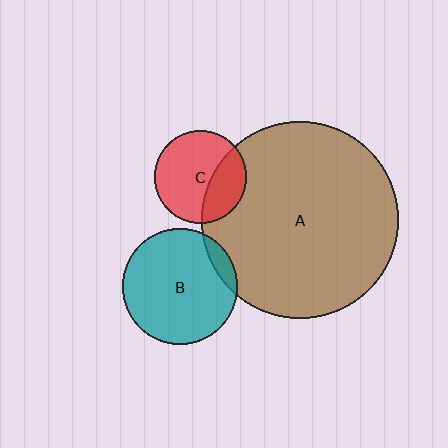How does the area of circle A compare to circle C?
Approximately 4.5 times.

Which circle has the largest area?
Circle A (brown).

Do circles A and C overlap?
Yes.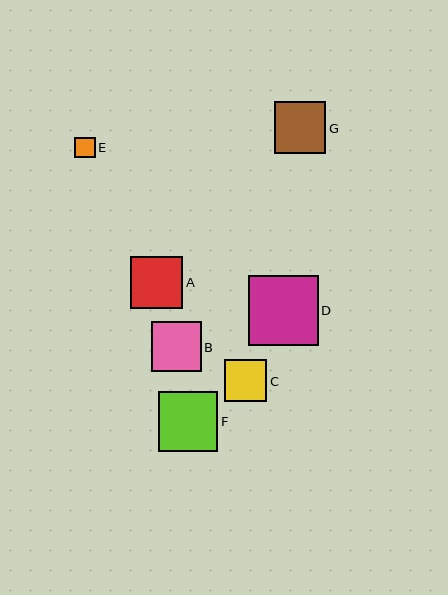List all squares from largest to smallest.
From largest to smallest: D, F, A, G, B, C, E.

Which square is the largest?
Square D is the largest with a size of approximately 70 pixels.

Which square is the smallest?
Square E is the smallest with a size of approximately 21 pixels.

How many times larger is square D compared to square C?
Square D is approximately 1.7 times the size of square C.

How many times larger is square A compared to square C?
Square A is approximately 1.2 times the size of square C.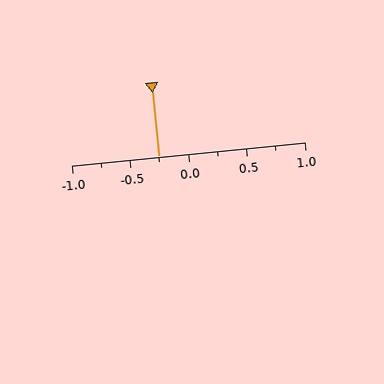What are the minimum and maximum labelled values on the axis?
The axis runs from -1.0 to 1.0.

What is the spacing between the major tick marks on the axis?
The major ticks are spaced 0.5 apart.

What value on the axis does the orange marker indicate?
The marker indicates approximately -0.25.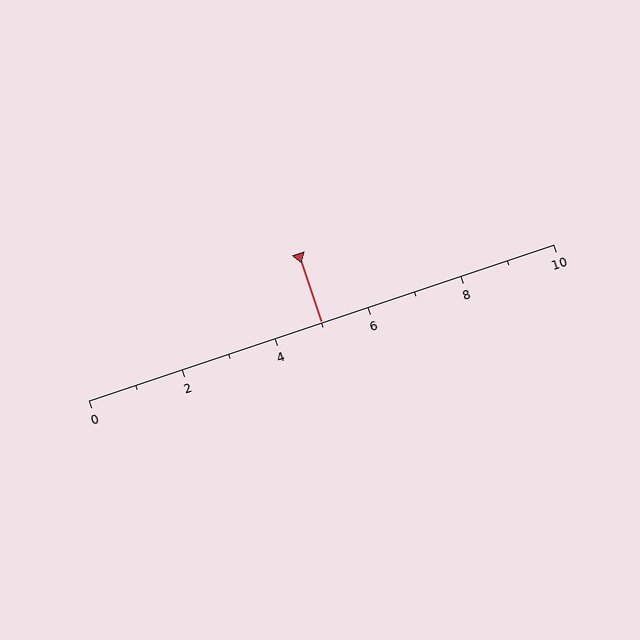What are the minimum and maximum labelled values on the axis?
The axis runs from 0 to 10.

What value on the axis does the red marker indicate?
The marker indicates approximately 5.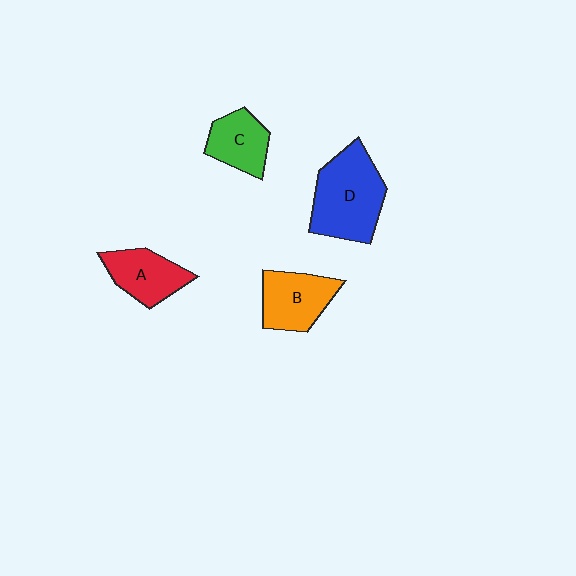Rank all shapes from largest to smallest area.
From largest to smallest: D (blue), B (orange), A (red), C (green).